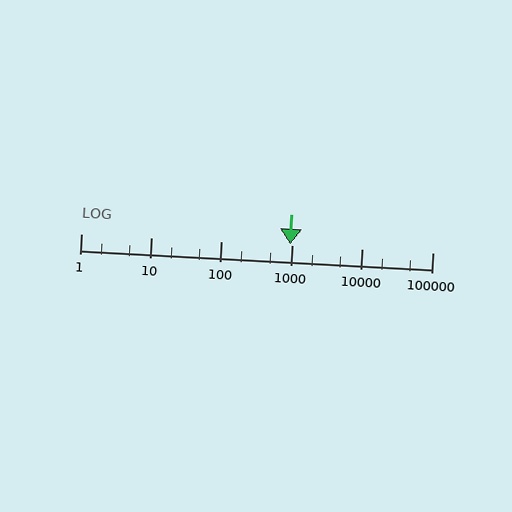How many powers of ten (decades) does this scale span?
The scale spans 5 decades, from 1 to 100000.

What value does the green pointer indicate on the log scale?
The pointer indicates approximately 950.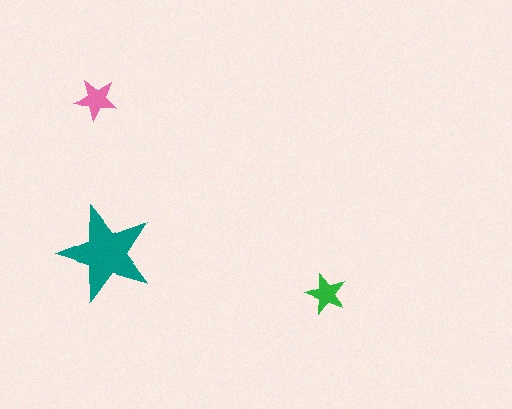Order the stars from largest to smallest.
the teal one, the pink one, the green one.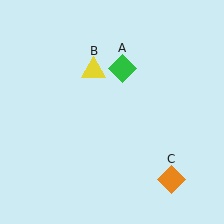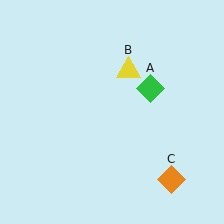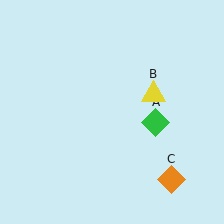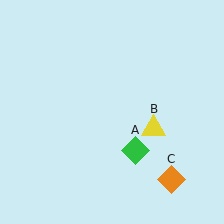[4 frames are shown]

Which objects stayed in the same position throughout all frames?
Orange diamond (object C) remained stationary.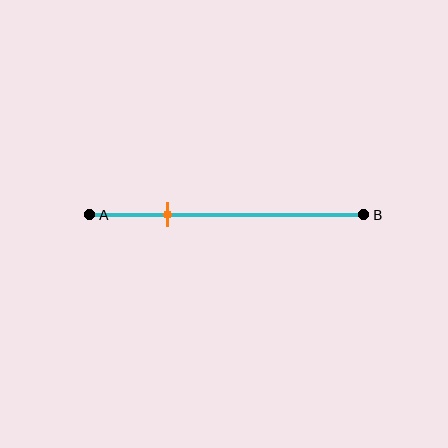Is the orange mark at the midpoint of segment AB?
No, the mark is at about 30% from A, not at the 50% midpoint.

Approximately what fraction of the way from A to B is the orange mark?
The orange mark is approximately 30% of the way from A to B.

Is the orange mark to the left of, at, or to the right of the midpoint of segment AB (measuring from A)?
The orange mark is to the left of the midpoint of segment AB.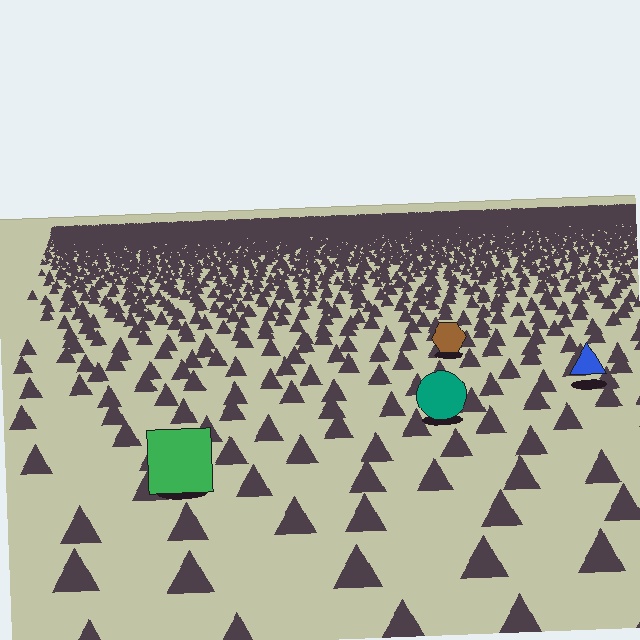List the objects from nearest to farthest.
From nearest to farthest: the green square, the teal circle, the blue triangle, the brown hexagon.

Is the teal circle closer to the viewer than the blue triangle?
Yes. The teal circle is closer — you can tell from the texture gradient: the ground texture is coarser near it.